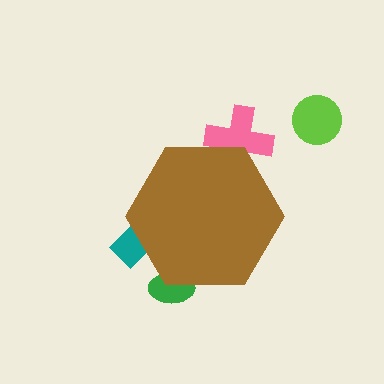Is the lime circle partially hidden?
No, the lime circle is fully visible.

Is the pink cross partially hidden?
Yes, the pink cross is partially hidden behind the brown hexagon.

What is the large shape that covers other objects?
A brown hexagon.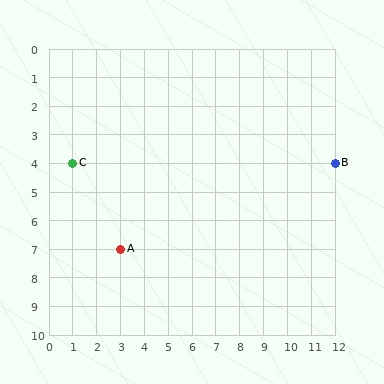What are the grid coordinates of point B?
Point B is at grid coordinates (12, 4).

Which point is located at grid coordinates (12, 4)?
Point B is at (12, 4).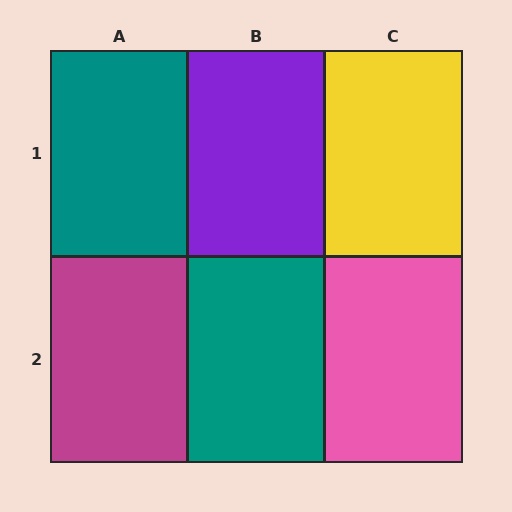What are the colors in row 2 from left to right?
Magenta, teal, pink.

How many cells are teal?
2 cells are teal.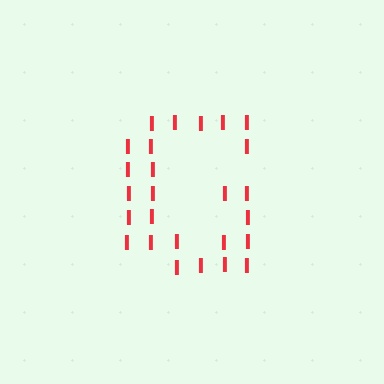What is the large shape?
The large shape is the letter G.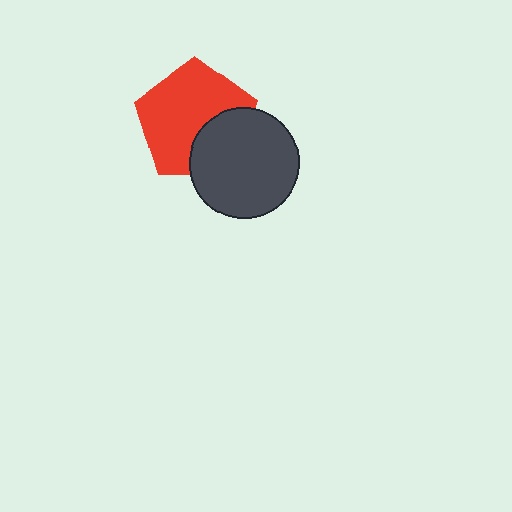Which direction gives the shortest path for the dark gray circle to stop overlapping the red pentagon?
Moving toward the lower-right gives the shortest separation.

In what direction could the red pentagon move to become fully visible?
The red pentagon could move toward the upper-left. That would shift it out from behind the dark gray circle entirely.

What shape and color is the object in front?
The object in front is a dark gray circle.